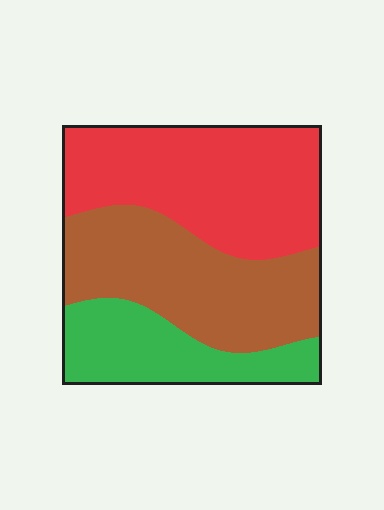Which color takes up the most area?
Red, at roughly 40%.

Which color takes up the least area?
Green, at roughly 20%.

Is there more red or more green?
Red.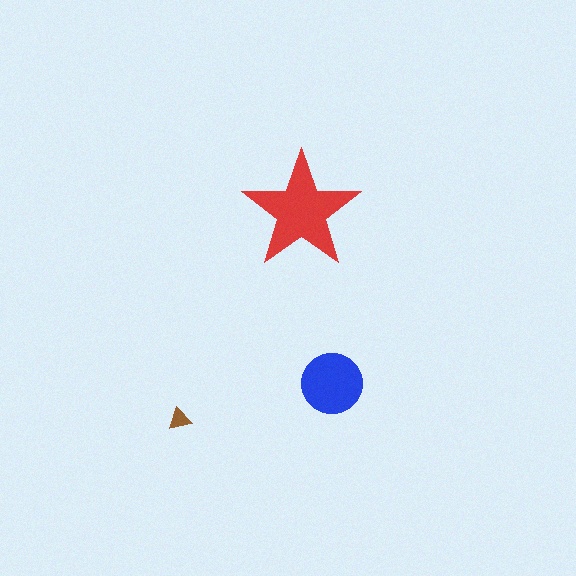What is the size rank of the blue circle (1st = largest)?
2nd.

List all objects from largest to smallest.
The red star, the blue circle, the brown triangle.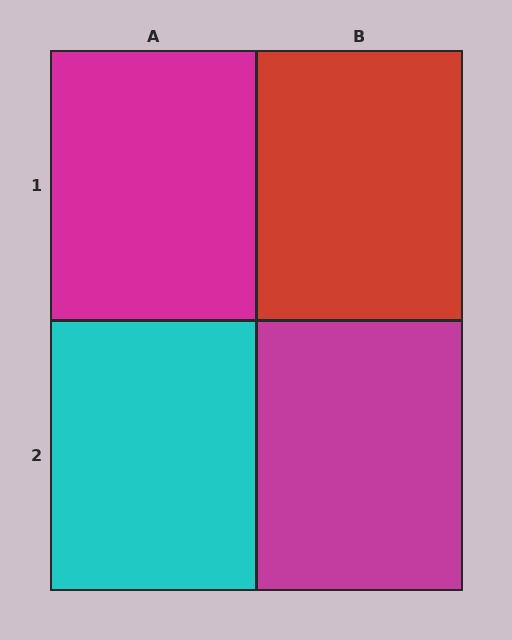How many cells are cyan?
1 cell is cyan.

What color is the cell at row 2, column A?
Cyan.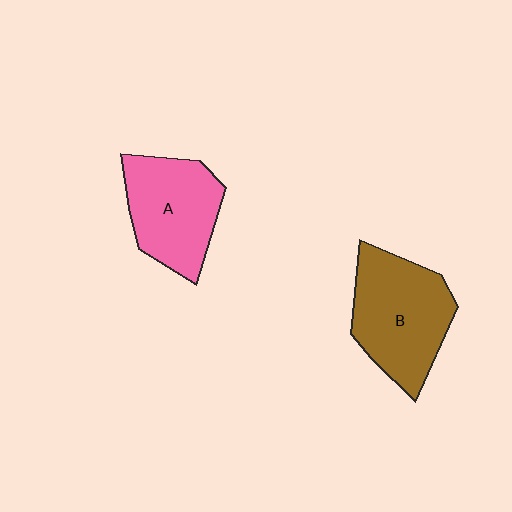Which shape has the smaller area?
Shape A (pink).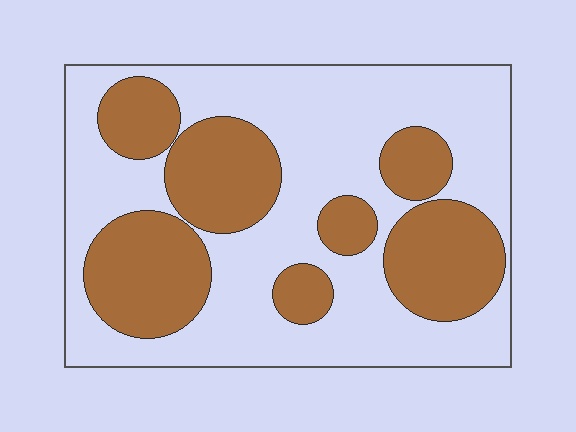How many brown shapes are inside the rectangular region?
7.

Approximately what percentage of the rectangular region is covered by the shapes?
Approximately 40%.